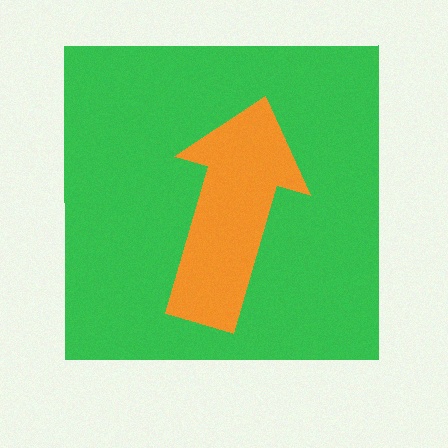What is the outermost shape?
The green square.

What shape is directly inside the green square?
The orange arrow.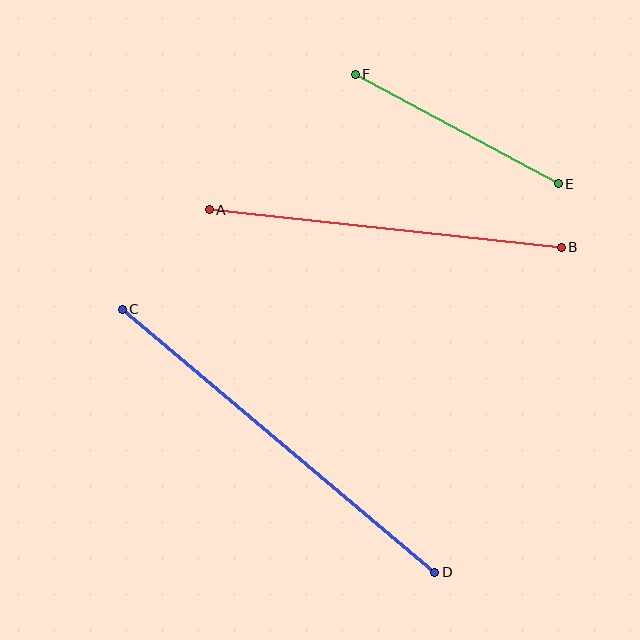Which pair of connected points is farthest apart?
Points C and D are farthest apart.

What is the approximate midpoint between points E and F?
The midpoint is at approximately (457, 129) pixels.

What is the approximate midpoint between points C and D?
The midpoint is at approximately (279, 441) pixels.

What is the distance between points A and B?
The distance is approximately 354 pixels.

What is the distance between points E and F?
The distance is approximately 231 pixels.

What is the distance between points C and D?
The distance is approximately 409 pixels.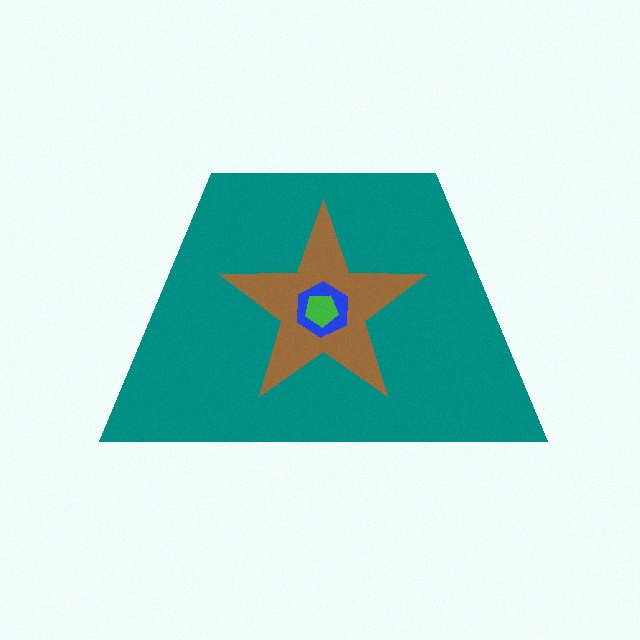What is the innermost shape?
The green pentagon.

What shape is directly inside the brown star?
The blue hexagon.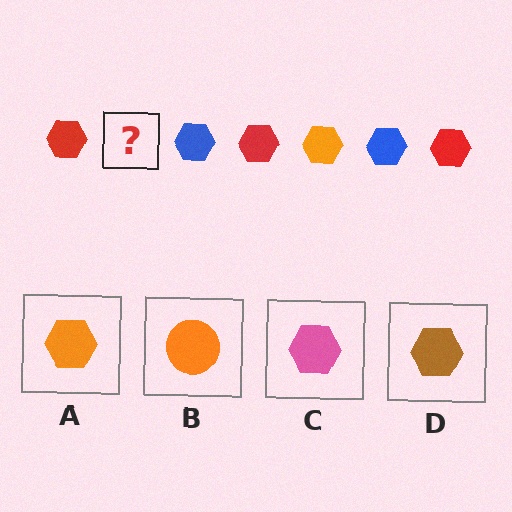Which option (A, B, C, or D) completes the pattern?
A.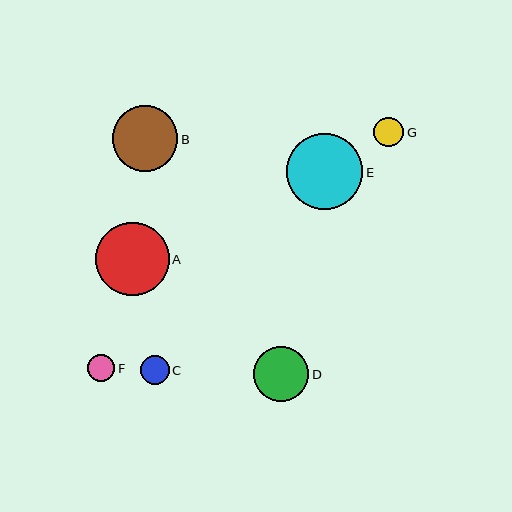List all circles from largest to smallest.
From largest to smallest: E, A, B, D, G, C, F.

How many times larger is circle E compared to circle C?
Circle E is approximately 2.6 times the size of circle C.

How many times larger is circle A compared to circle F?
Circle A is approximately 2.7 times the size of circle F.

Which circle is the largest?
Circle E is the largest with a size of approximately 76 pixels.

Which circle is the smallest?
Circle F is the smallest with a size of approximately 27 pixels.